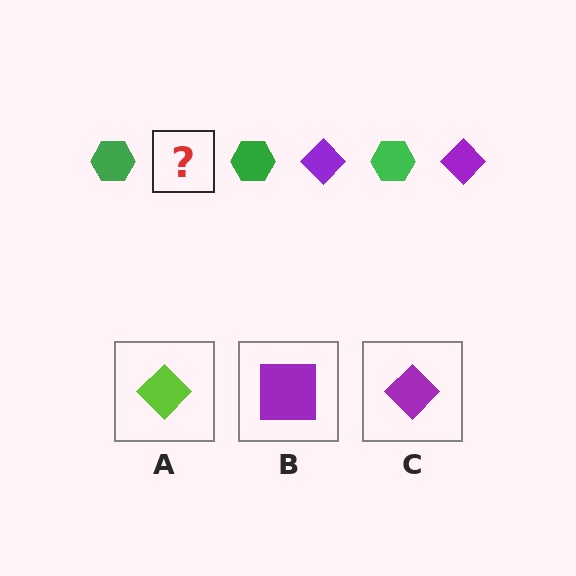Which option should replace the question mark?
Option C.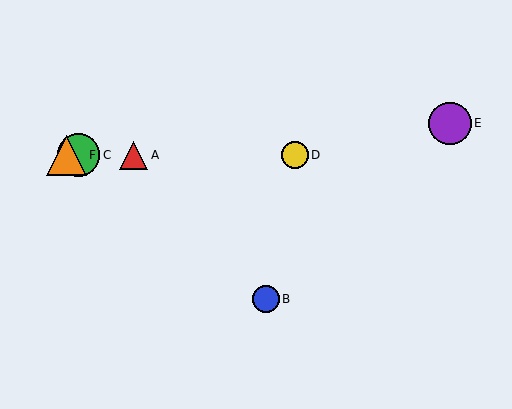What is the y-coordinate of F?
Object F is at y≈155.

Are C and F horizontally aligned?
Yes, both are at y≈155.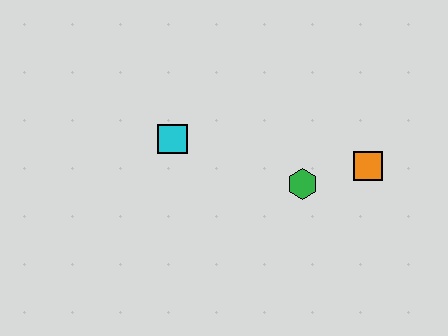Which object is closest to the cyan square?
The green hexagon is closest to the cyan square.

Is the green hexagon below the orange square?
Yes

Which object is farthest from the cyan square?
The orange square is farthest from the cyan square.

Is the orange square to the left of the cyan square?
No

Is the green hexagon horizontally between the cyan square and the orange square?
Yes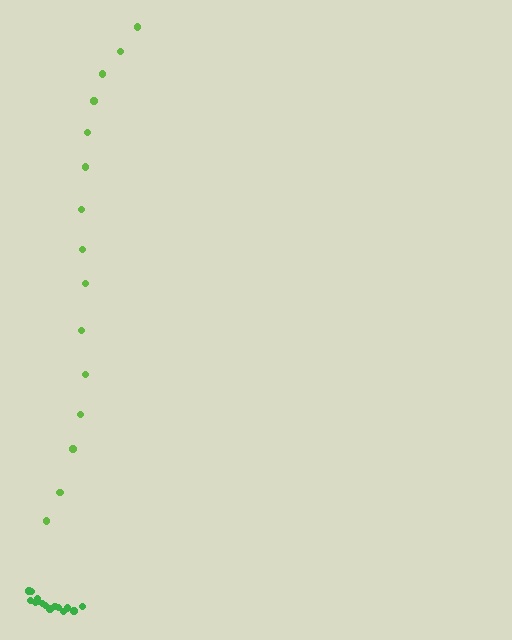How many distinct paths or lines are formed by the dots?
There are 2 distinct paths.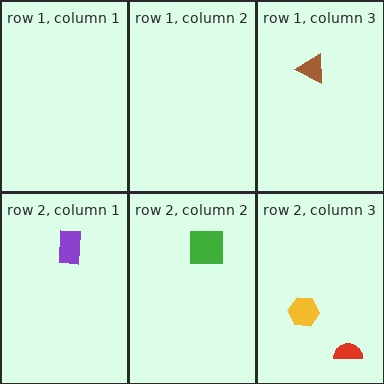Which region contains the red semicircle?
The row 2, column 3 region.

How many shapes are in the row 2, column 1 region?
1.